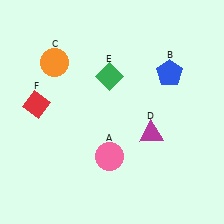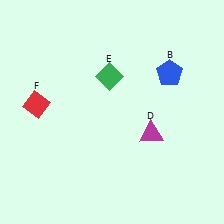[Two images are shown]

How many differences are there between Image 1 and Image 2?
There are 2 differences between the two images.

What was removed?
The orange circle (C), the pink circle (A) were removed in Image 2.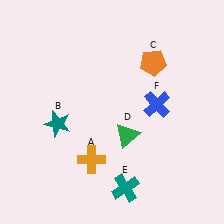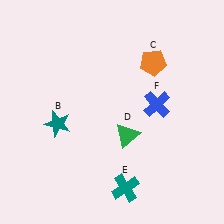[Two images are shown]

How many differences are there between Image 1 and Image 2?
There is 1 difference between the two images.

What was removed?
The orange cross (A) was removed in Image 2.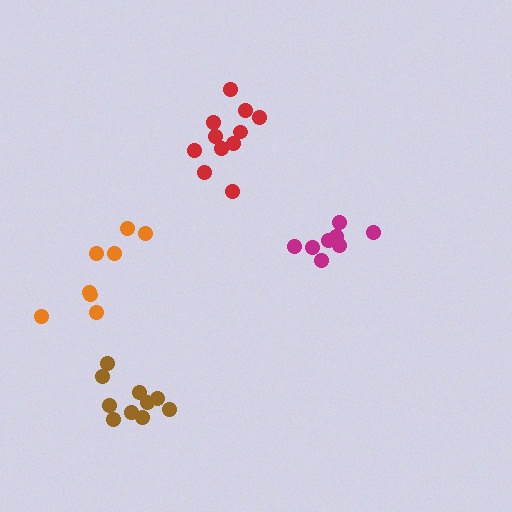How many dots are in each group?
Group 1: 8 dots, Group 2: 11 dots, Group 3: 8 dots, Group 4: 10 dots (37 total).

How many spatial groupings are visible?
There are 4 spatial groupings.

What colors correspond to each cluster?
The clusters are colored: magenta, red, orange, brown.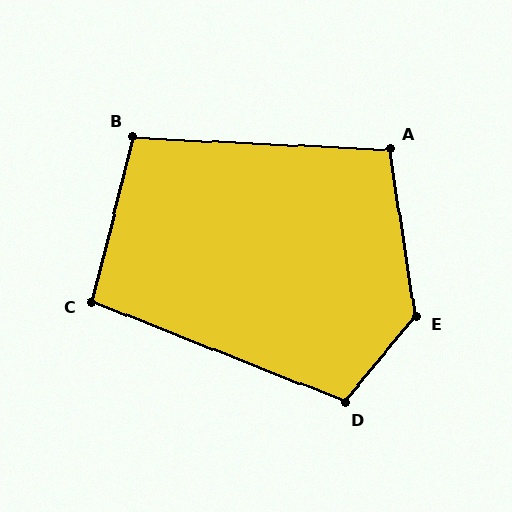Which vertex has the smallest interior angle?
C, at approximately 97 degrees.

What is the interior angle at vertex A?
Approximately 102 degrees (obtuse).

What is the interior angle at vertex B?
Approximately 101 degrees (obtuse).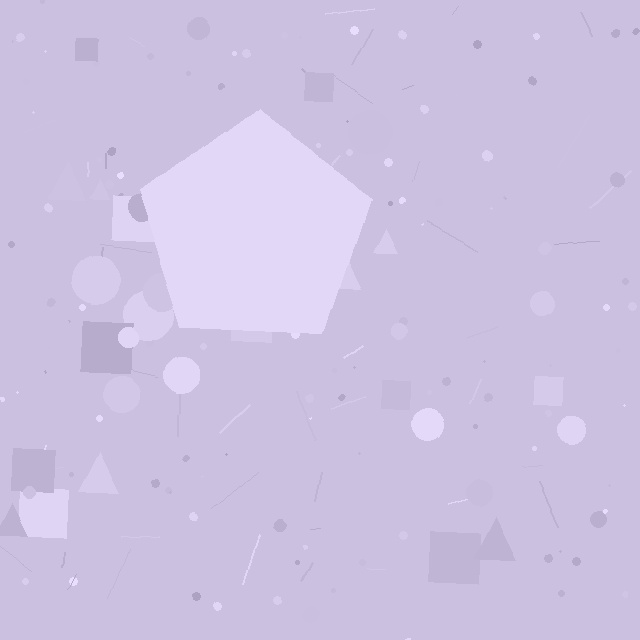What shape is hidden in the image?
A pentagon is hidden in the image.